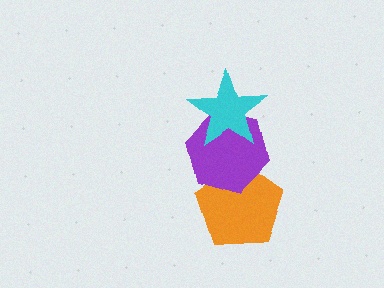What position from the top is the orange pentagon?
The orange pentagon is 3rd from the top.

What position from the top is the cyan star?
The cyan star is 1st from the top.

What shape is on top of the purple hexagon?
The cyan star is on top of the purple hexagon.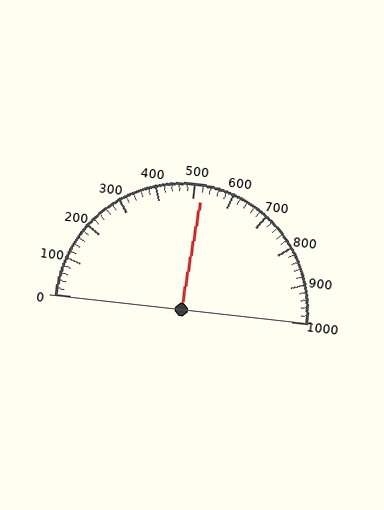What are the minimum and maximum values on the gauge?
The gauge ranges from 0 to 1000.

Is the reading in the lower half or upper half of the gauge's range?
The reading is in the upper half of the range (0 to 1000).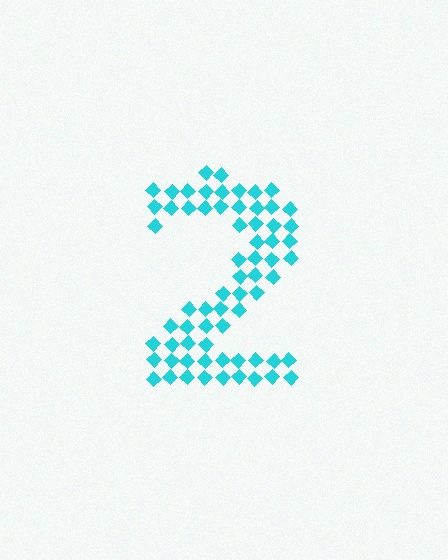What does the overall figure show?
The overall figure shows the digit 2.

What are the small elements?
The small elements are diamonds.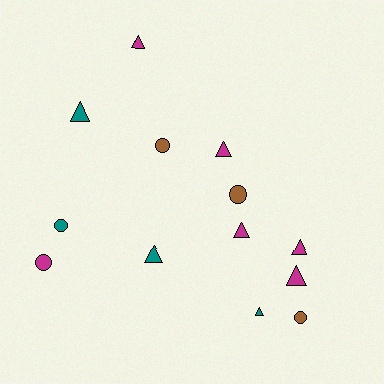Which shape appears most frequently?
Triangle, with 8 objects.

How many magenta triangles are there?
There are 5 magenta triangles.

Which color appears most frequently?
Magenta, with 6 objects.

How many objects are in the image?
There are 13 objects.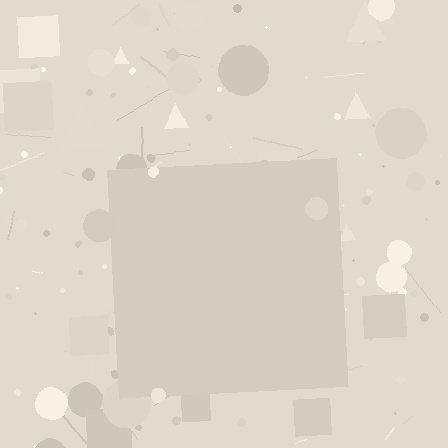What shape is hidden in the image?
A square is hidden in the image.